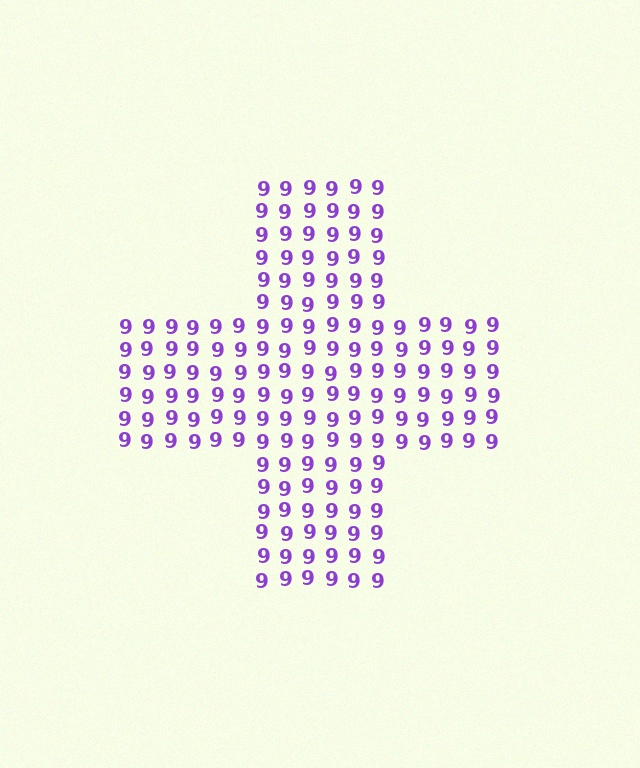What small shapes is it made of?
It is made of small digit 9's.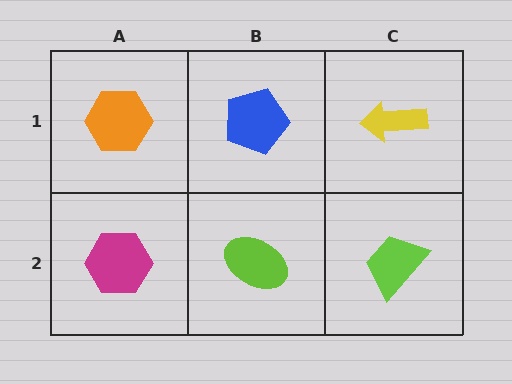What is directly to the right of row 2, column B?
A lime trapezoid.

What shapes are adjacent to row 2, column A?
An orange hexagon (row 1, column A), a lime ellipse (row 2, column B).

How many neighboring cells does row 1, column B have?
3.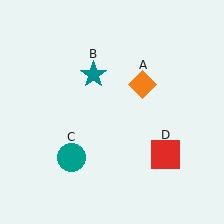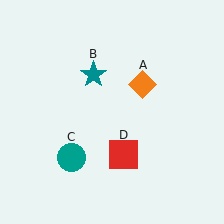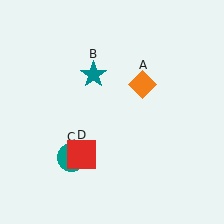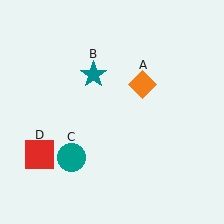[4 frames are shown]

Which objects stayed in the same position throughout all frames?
Orange diamond (object A) and teal star (object B) and teal circle (object C) remained stationary.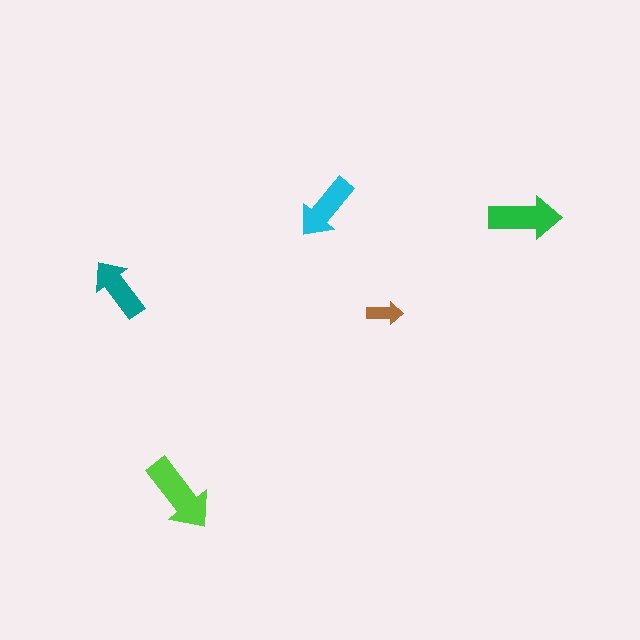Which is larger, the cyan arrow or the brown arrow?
The cyan one.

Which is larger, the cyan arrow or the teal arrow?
The cyan one.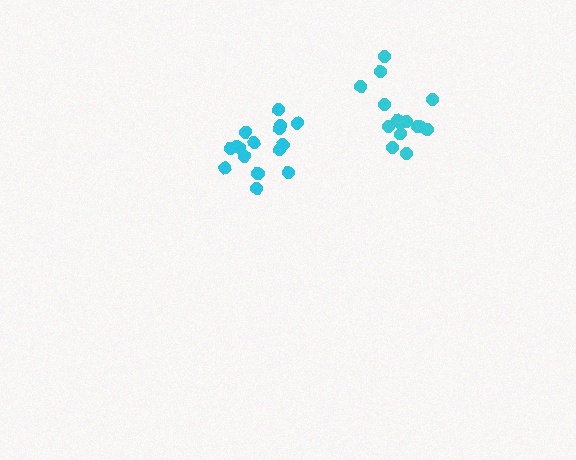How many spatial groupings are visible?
There are 2 spatial groupings.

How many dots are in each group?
Group 1: 16 dots, Group 2: 15 dots (31 total).